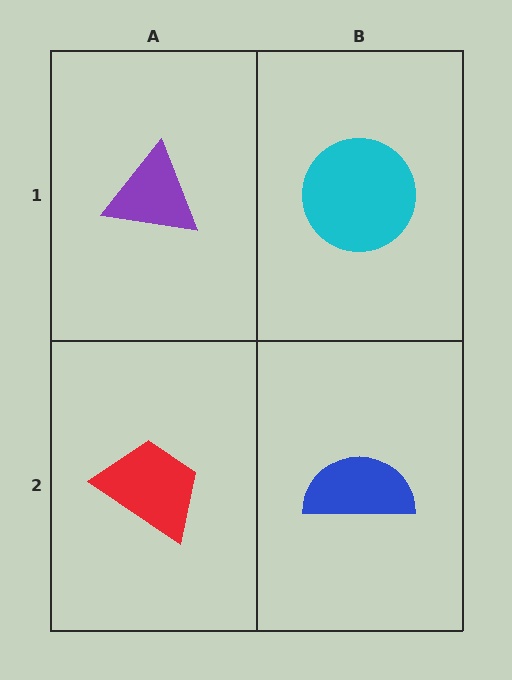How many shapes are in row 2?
2 shapes.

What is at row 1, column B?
A cyan circle.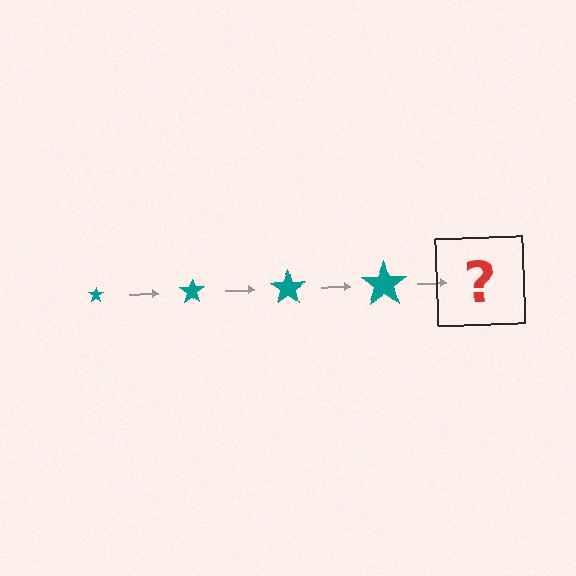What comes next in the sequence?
The next element should be a teal star, larger than the previous one.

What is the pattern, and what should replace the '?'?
The pattern is that the star gets progressively larger each step. The '?' should be a teal star, larger than the previous one.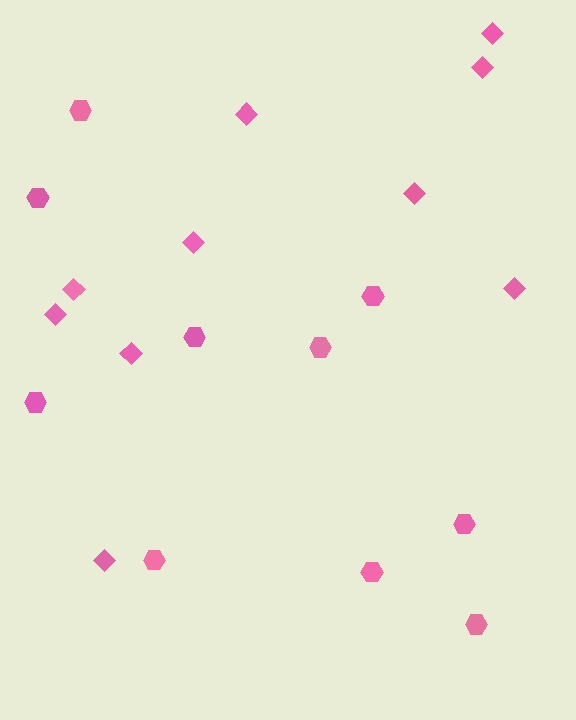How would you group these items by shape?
There are 2 groups: one group of diamonds (10) and one group of hexagons (10).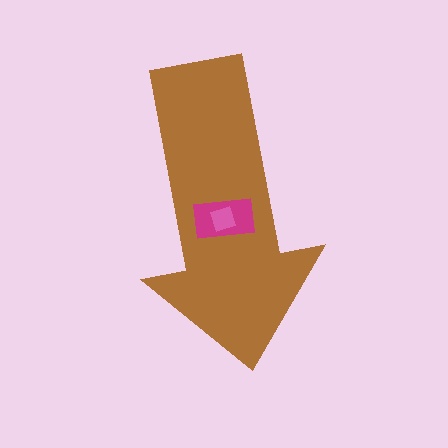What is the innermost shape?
The pink diamond.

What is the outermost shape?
The brown arrow.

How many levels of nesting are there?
3.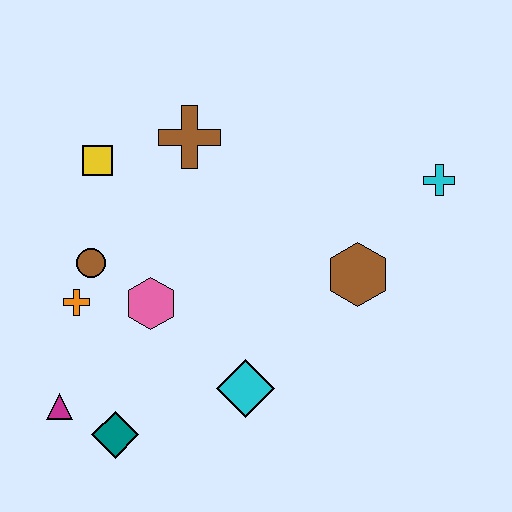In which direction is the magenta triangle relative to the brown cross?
The magenta triangle is below the brown cross.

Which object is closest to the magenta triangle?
The teal diamond is closest to the magenta triangle.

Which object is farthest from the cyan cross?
The magenta triangle is farthest from the cyan cross.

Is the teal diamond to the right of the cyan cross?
No